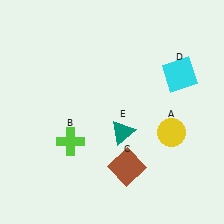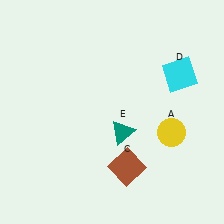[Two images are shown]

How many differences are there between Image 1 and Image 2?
There is 1 difference between the two images.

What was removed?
The lime cross (B) was removed in Image 2.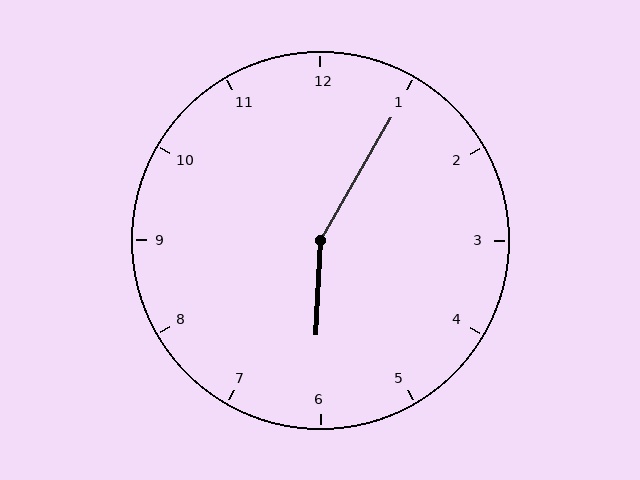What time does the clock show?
6:05.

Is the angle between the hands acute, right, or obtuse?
It is obtuse.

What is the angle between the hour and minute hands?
Approximately 152 degrees.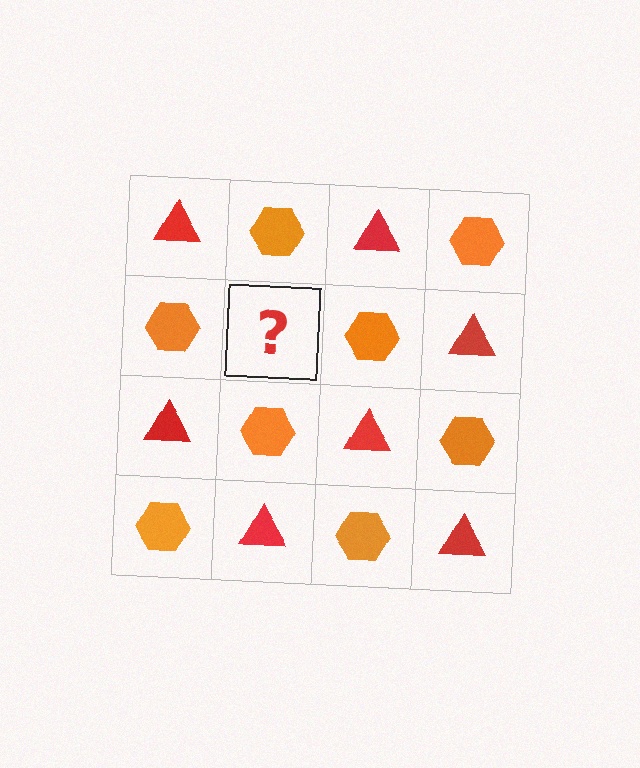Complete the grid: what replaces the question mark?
The question mark should be replaced with a red triangle.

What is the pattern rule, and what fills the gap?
The rule is that it alternates red triangle and orange hexagon in a checkerboard pattern. The gap should be filled with a red triangle.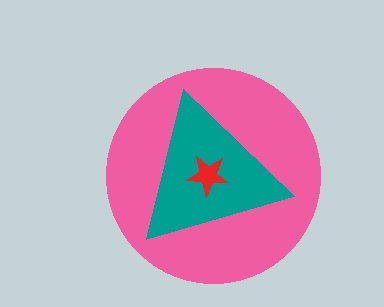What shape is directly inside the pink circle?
The teal triangle.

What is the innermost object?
The red star.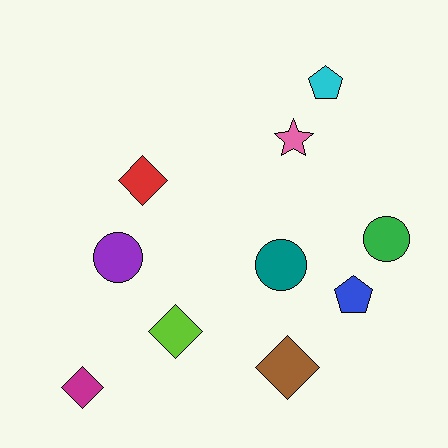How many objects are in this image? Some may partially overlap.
There are 10 objects.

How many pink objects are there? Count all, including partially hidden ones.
There is 1 pink object.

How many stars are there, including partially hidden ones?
There is 1 star.